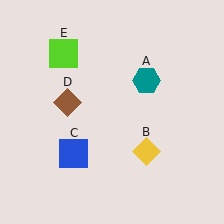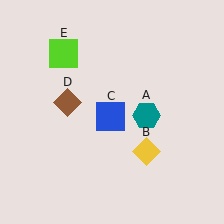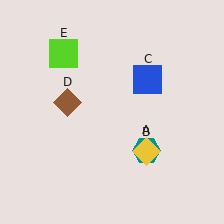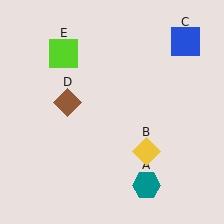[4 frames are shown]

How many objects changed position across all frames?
2 objects changed position: teal hexagon (object A), blue square (object C).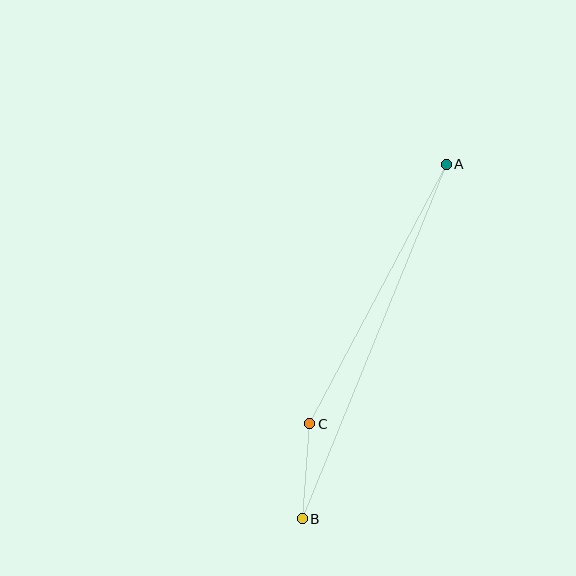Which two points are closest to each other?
Points B and C are closest to each other.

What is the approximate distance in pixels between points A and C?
The distance between A and C is approximately 293 pixels.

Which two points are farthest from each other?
Points A and B are farthest from each other.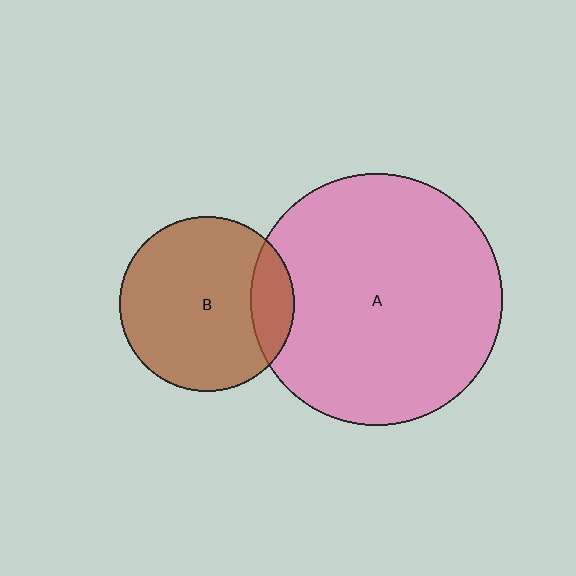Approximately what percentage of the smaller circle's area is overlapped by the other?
Approximately 15%.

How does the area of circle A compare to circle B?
Approximately 2.1 times.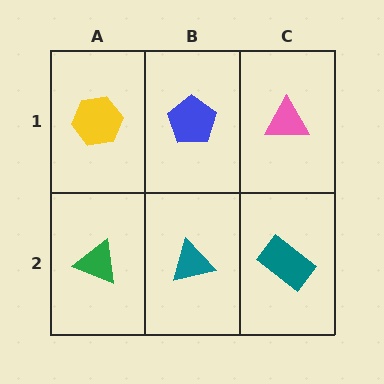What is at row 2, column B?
A teal triangle.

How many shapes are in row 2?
3 shapes.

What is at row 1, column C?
A pink triangle.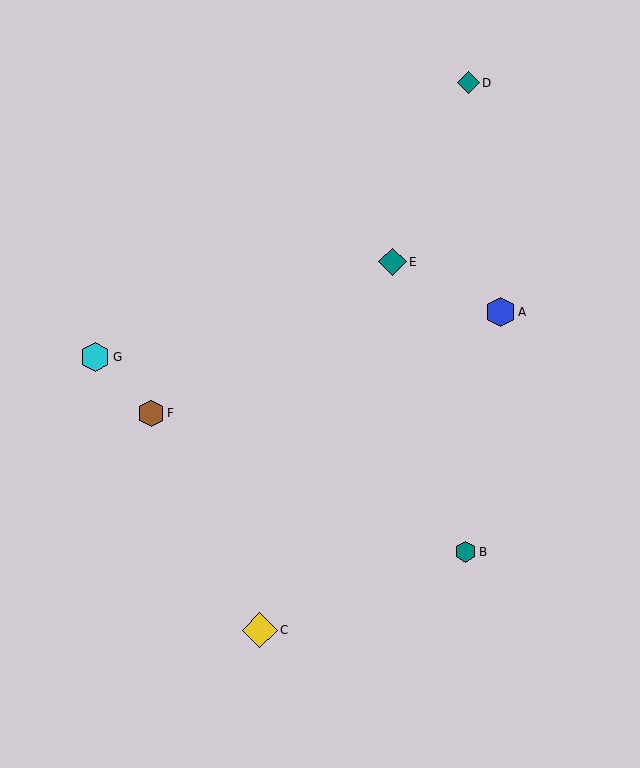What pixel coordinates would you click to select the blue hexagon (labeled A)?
Click at (500, 312) to select the blue hexagon A.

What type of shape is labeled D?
Shape D is a teal diamond.